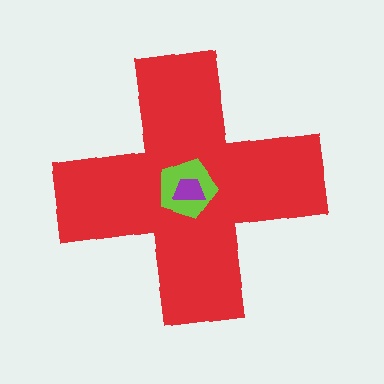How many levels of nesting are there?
3.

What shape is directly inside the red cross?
The lime pentagon.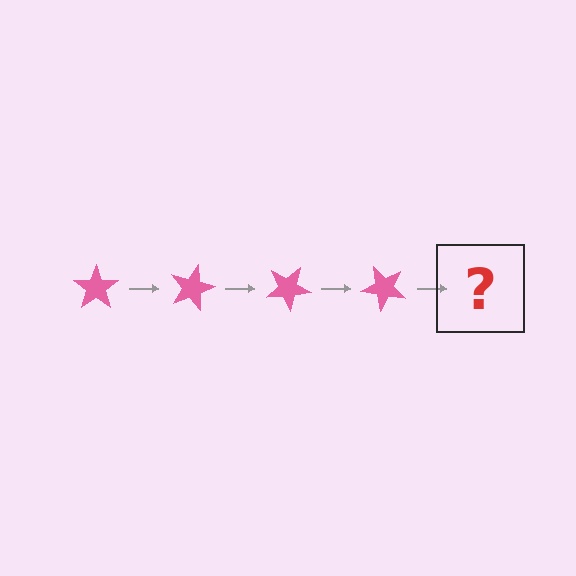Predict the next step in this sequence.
The next step is a pink star rotated 60 degrees.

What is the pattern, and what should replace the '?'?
The pattern is that the star rotates 15 degrees each step. The '?' should be a pink star rotated 60 degrees.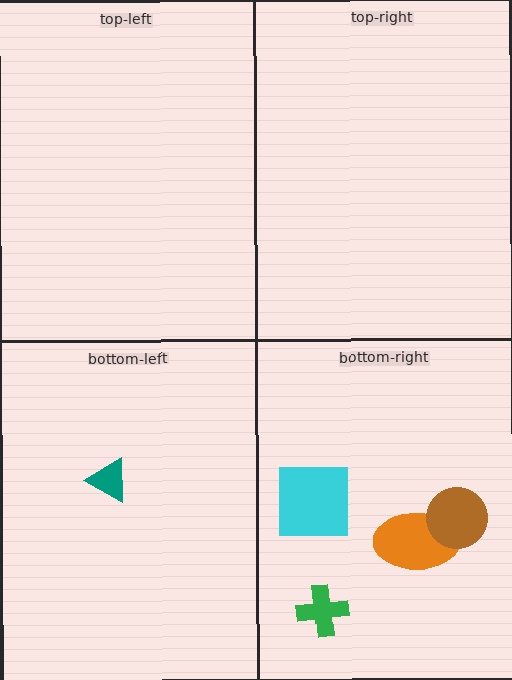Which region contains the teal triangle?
The bottom-left region.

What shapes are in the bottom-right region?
The green cross, the cyan square, the orange ellipse, the brown circle.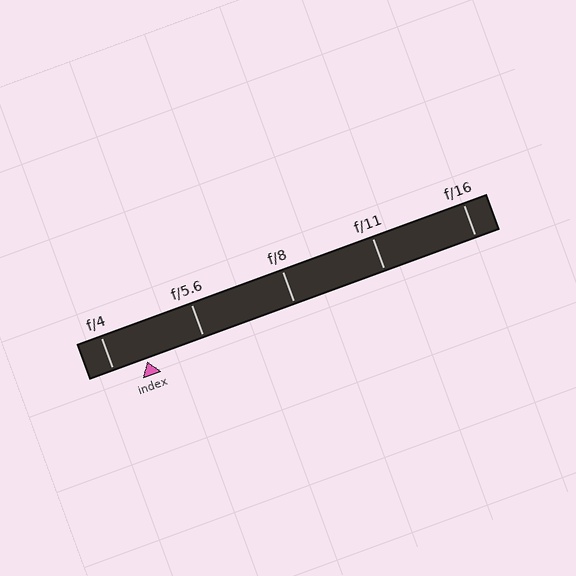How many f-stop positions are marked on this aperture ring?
There are 5 f-stop positions marked.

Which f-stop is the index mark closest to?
The index mark is closest to f/4.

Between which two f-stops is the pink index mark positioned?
The index mark is between f/4 and f/5.6.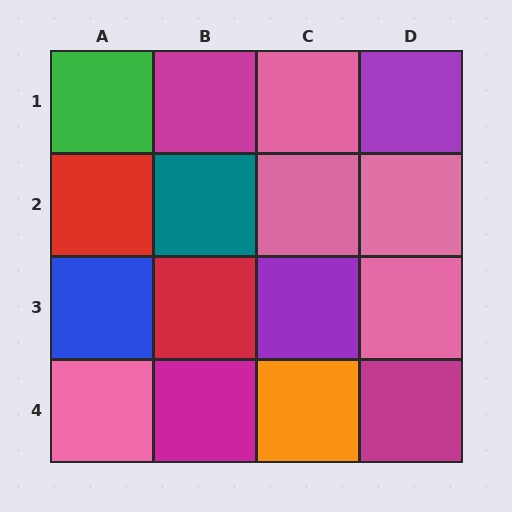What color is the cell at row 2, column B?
Teal.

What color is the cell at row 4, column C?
Orange.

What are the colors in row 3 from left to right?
Blue, red, purple, pink.